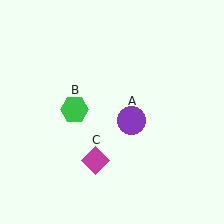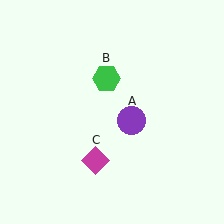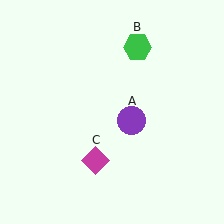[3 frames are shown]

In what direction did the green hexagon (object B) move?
The green hexagon (object B) moved up and to the right.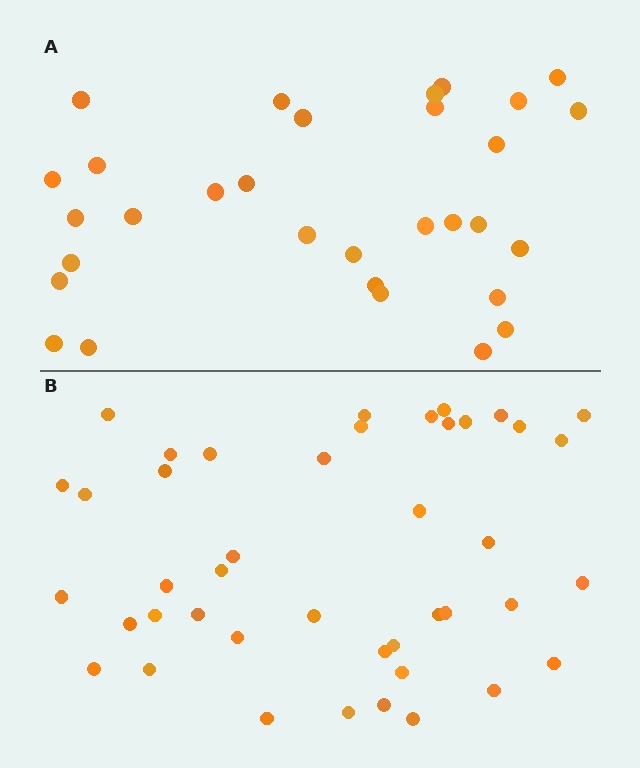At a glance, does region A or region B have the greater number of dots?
Region B (the bottom region) has more dots.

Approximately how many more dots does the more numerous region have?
Region B has roughly 12 or so more dots than region A.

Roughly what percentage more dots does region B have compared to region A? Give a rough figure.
About 40% more.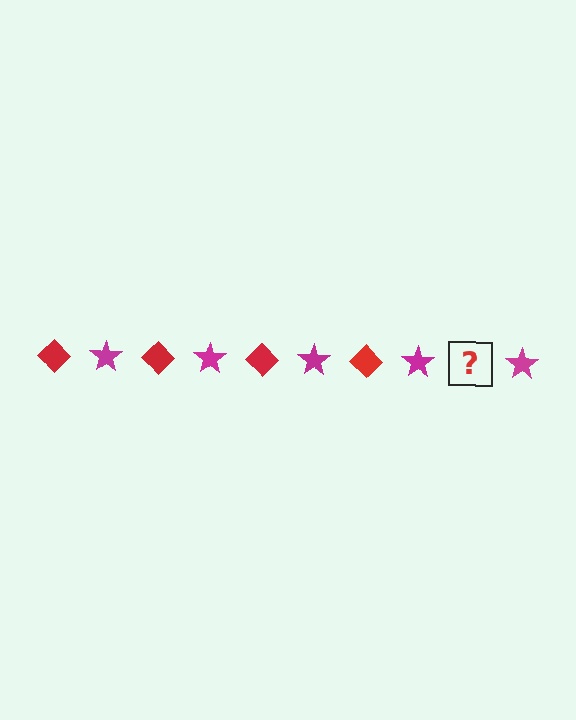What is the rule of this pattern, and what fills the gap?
The rule is that the pattern alternates between red diamond and magenta star. The gap should be filled with a red diamond.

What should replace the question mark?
The question mark should be replaced with a red diamond.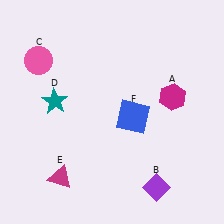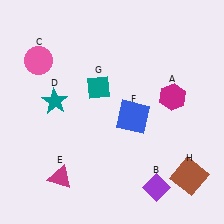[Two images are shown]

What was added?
A teal diamond (G), a brown square (H) were added in Image 2.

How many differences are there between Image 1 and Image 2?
There are 2 differences between the two images.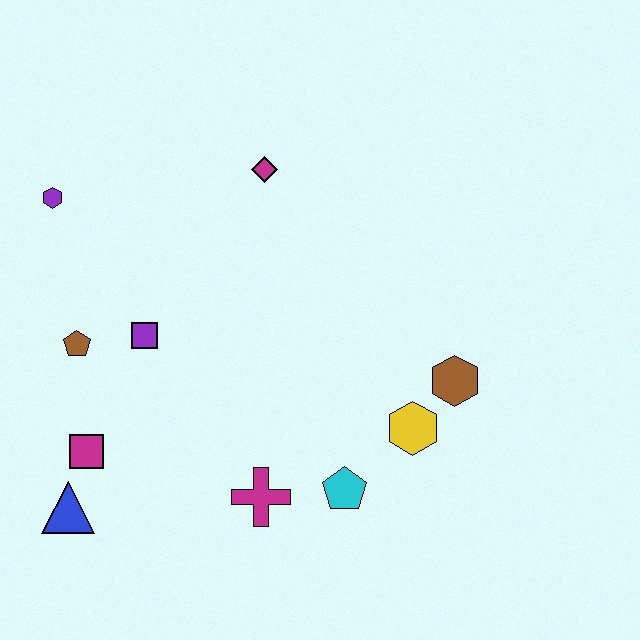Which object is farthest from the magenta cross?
The purple hexagon is farthest from the magenta cross.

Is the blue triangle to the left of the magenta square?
Yes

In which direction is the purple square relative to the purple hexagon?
The purple square is below the purple hexagon.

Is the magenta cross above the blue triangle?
Yes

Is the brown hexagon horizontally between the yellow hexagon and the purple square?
No